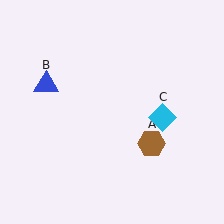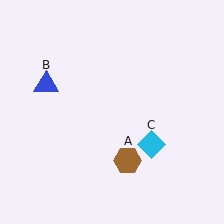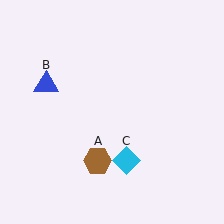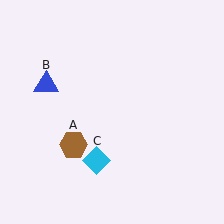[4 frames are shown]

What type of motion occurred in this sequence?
The brown hexagon (object A), cyan diamond (object C) rotated clockwise around the center of the scene.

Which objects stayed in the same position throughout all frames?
Blue triangle (object B) remained stationary.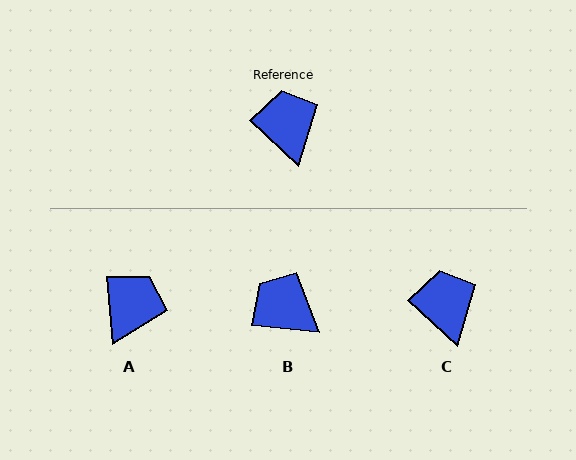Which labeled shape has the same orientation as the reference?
C.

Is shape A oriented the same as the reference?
No, it is off by about 42 degrees.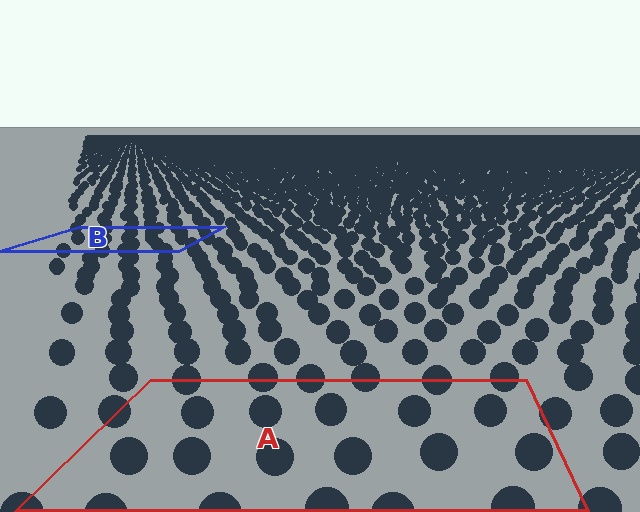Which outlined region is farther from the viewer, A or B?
Region B is farther from the viewer — the texture elements inside it appear smaller and more densely packed.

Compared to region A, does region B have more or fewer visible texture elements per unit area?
Region B has more texture elements per unit area — they are packed more densely because it is farther away.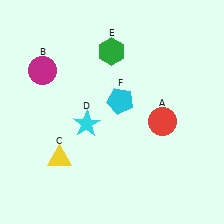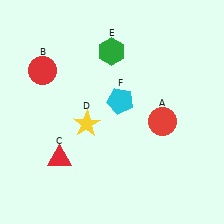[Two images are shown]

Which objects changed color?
B changed from magenta to red. C changed from yellow to red. D changed from cyan to yellow.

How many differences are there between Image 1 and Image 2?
There are 3 differences between the two images.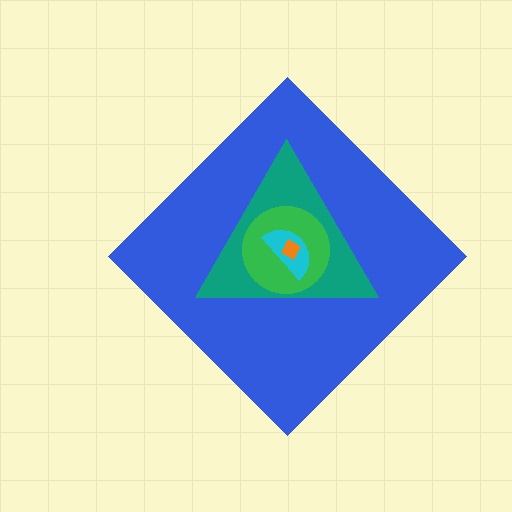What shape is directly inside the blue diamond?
The teal triangle.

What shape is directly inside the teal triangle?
The green circle.